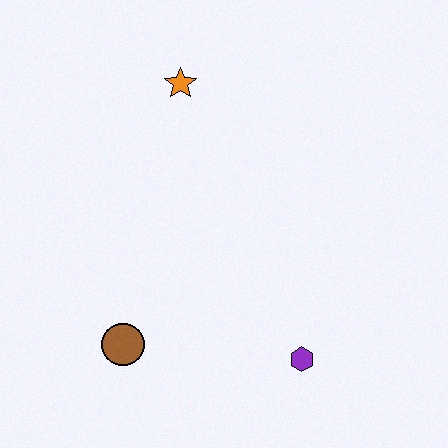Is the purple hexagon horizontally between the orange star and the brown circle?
No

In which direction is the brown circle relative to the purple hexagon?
The brown circle is to the left of the purple hexagon.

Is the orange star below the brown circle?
No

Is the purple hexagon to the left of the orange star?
No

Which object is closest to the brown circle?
The purple hexagon is closest to the brown circle.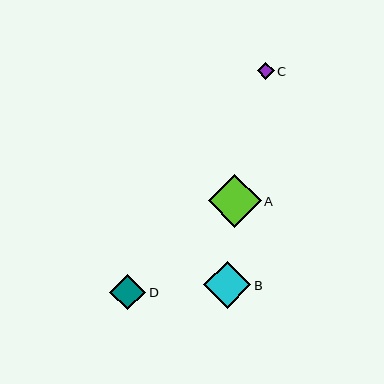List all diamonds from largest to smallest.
From largest to smallest: A, B, D, C.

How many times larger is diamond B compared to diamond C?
Diamond B is approximately 2.8 times the size of diamond C.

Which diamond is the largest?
Diamond A is the largest with a size of approximately 53 pixels.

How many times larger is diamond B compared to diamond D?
Diamond B is approximately 1.3 times the size of diamond D.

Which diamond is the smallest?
Diamond C is the smallest with a size of approximately 17 pixels.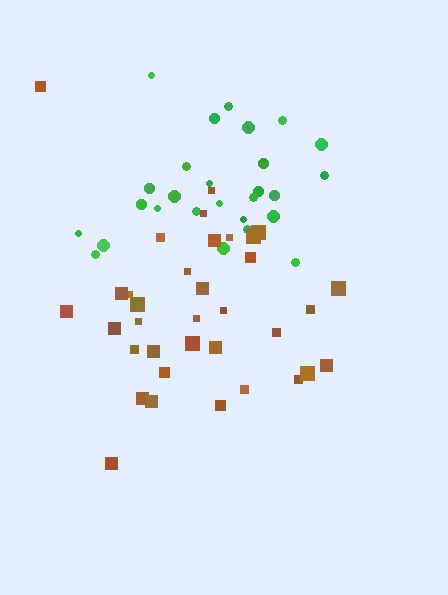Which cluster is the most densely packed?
Green.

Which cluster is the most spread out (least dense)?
Brown.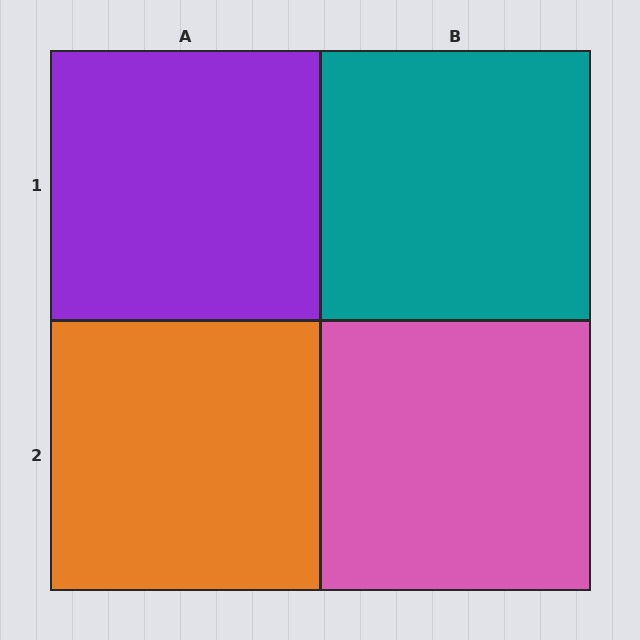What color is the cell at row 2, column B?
Pink.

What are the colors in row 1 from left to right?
Purple, teal.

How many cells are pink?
1 cell is pink.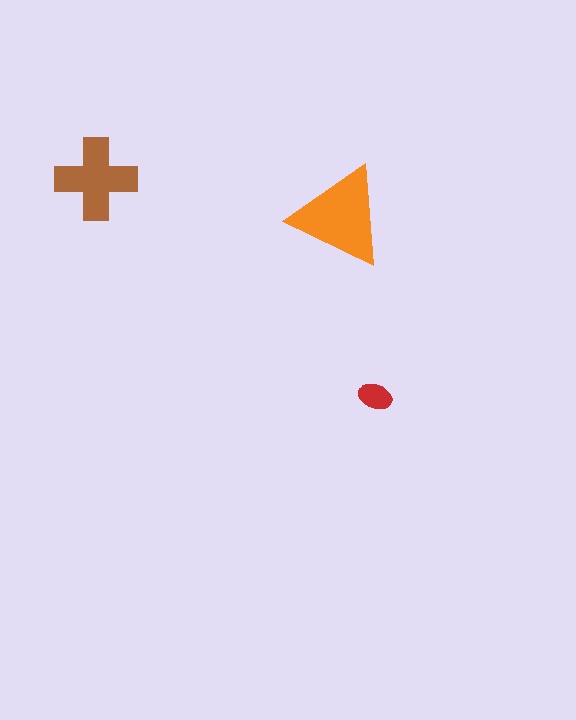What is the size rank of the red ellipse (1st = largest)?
3rd.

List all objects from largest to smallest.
The orange triangle, the brown cross, the red ellipse.